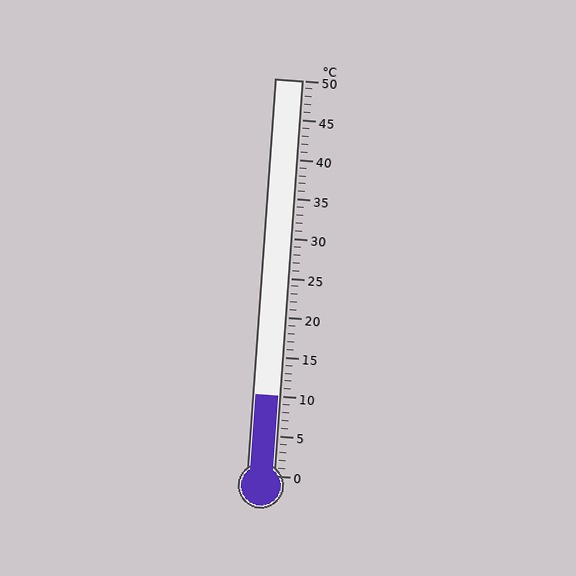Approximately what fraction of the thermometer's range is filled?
The thermometer is filled to approximately 20% of its range.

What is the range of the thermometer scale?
The thermometer scale ranges from 0°C to 50°C.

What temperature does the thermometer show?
The thermometer shows approximately 10°C.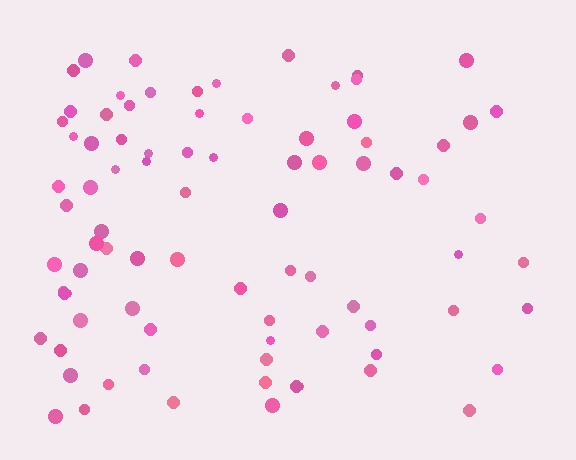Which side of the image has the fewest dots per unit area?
The right.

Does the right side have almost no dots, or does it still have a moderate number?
Still a moderate number, just noticeably fewer than the left.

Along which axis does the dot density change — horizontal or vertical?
Horizontal.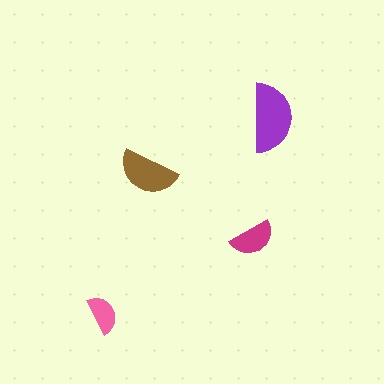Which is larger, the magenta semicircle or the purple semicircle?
The purple one.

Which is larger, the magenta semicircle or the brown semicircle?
The brown one.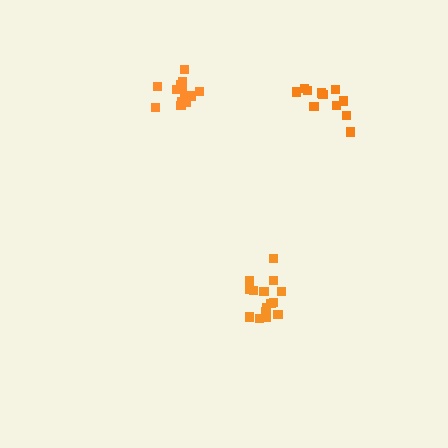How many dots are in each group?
Group 1: 15 dots, Group 2: 13 dots, Group 3: 11 dots (39 total).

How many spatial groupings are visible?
There are 3 spatial groupings.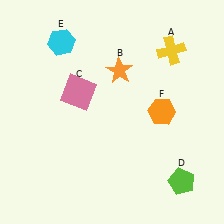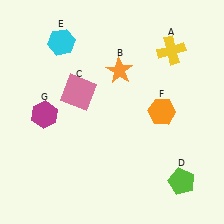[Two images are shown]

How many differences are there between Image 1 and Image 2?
There is 1 difference between the two images.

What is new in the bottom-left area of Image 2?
A magenta hexagon (G) was added in the bottom-left area of Image 2.